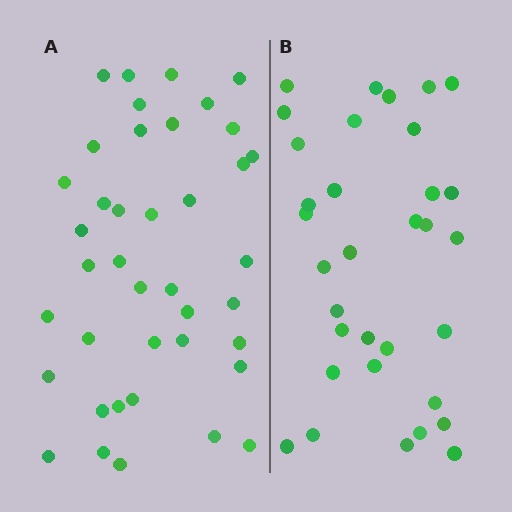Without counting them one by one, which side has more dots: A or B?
Region A (the left region) has more dots.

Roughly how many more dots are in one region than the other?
Region A has roughly 8 or so more dots than region B.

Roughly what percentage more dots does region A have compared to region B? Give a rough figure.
About 20% more.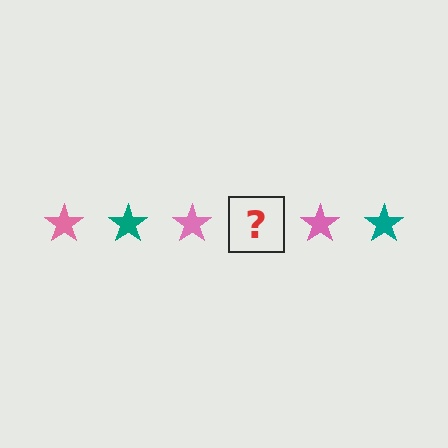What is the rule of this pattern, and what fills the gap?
The rule is that the pattern cycles through pink, teal stars. The gap should be filled with a teal star.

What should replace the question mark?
The question mark should be replaced with a teal star.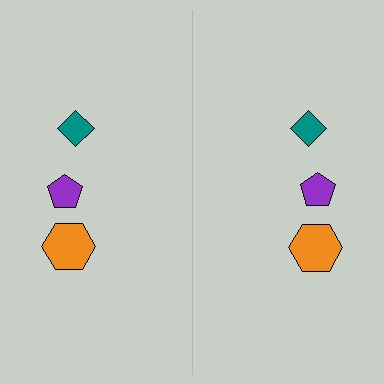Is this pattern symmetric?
Yes, this pattern has bilateral (reflection) symmetry.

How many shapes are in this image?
There are 6 shapes in this image.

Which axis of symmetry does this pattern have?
The pattern has a vertical axis of symmetry running through the center of the image.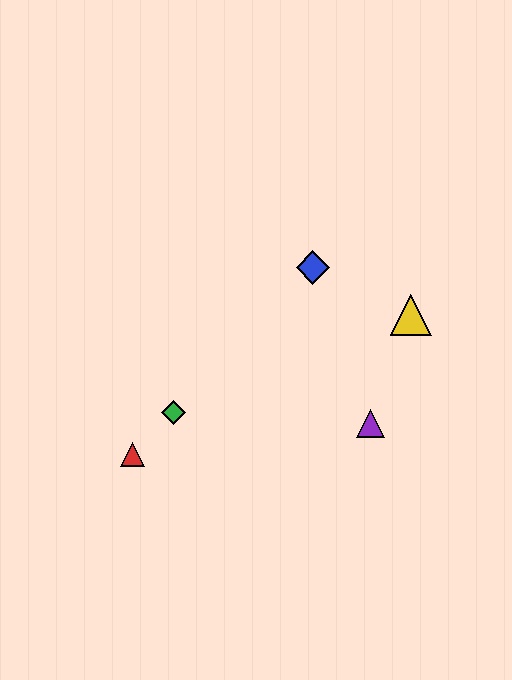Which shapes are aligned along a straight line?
The red triangle, the blue diamond, the green diamond are aligned along a straight line.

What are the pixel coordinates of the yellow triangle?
The yellow triangle is at (411, 315).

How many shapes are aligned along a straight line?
3 shapes (the red triangle, the blue diamond, the green diamond) are aligned along a straight line.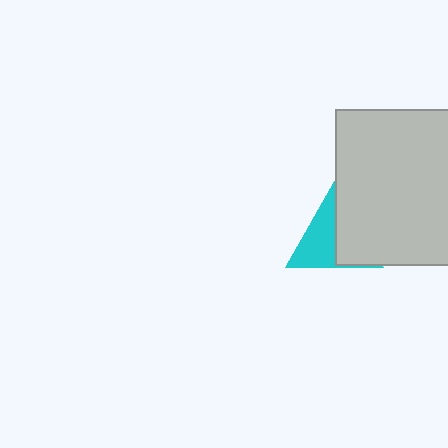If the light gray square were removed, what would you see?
You would see the complete cyan triangle.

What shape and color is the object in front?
The object in front is a light gray square.